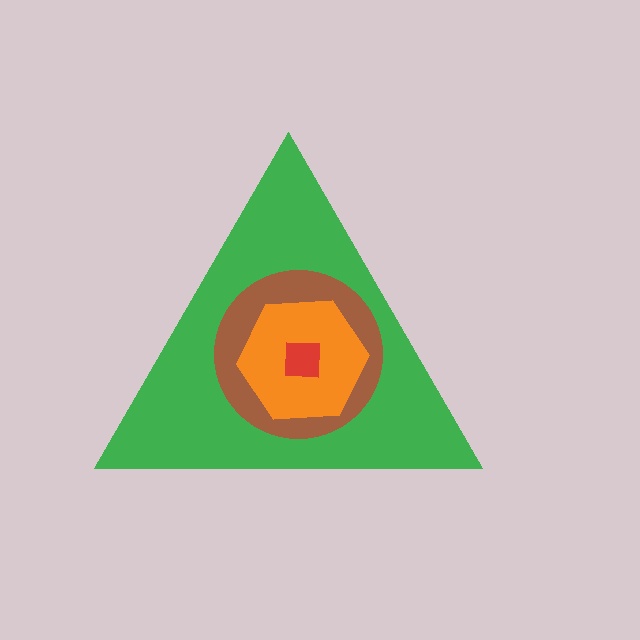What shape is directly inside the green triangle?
The brown circle.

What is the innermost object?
The red square.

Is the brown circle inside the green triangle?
Yes.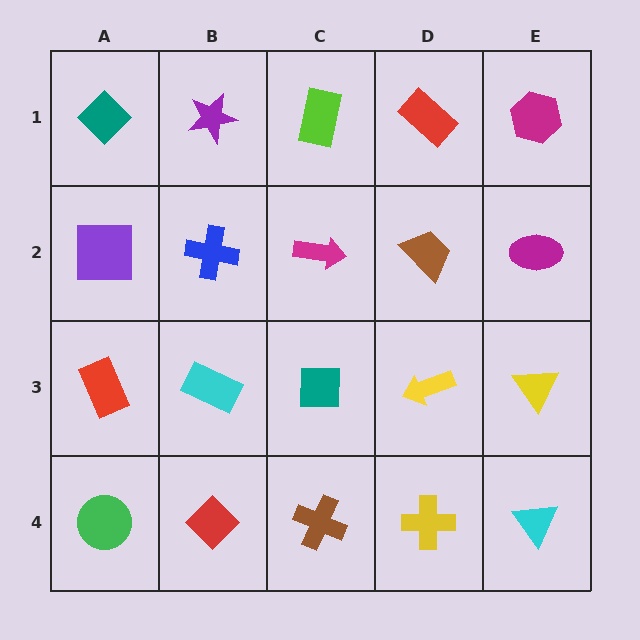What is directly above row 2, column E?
A magenta hexagon.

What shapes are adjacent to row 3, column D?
A brown trapezoid (row 2, column D), a yellow cross (row 4, column D), a teal square (row 3, column C), a yellow triangle (row 3, column E).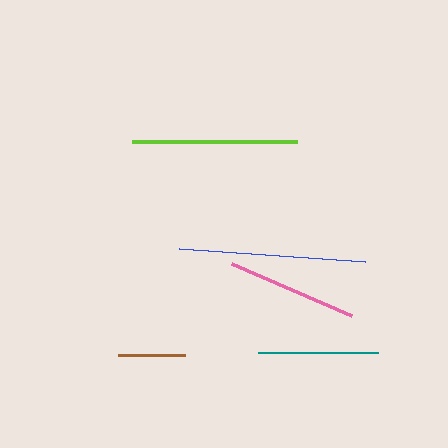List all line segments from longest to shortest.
From longest to shortest: blue, lime, pink, teal, brown.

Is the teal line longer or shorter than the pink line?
The pink line is longer than the teal line.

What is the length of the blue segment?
The blue segment is approximately 187 pixels long.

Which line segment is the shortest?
The brown line is the shortest at approximately 67 pixels.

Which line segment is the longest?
The blue line is the longest at approximately 187 pixels.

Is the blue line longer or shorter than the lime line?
The blue line is longer than the lime line.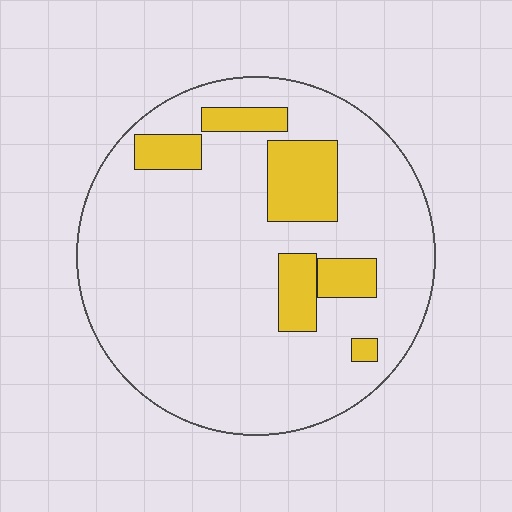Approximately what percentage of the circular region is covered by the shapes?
Approximately 15%.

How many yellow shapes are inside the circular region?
6.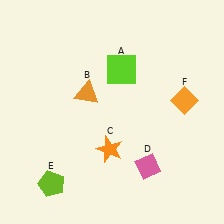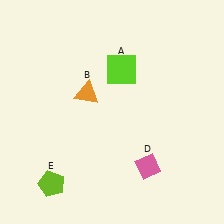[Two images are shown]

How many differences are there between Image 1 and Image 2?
There are 2 differences between the two images.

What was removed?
The orange diamond (F), the orange star (C) were removed in Image 2.